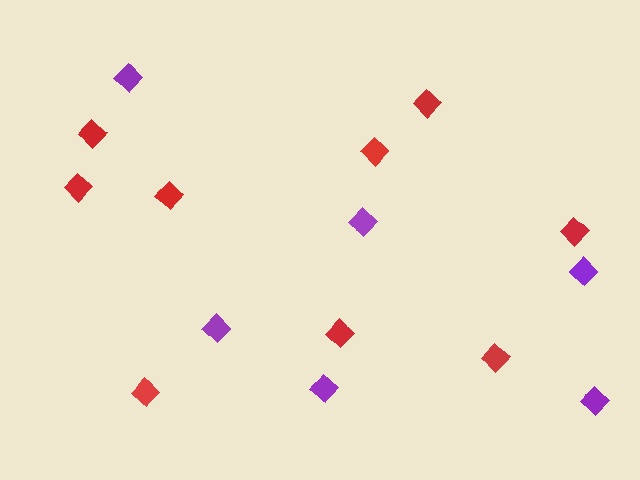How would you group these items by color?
There are 2 groups: one group of red diamonds (9) and one group of purple diamonds (6).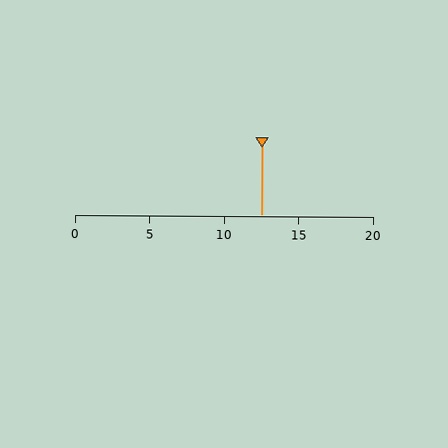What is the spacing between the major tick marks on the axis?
The major ticks are spaced 5 apart.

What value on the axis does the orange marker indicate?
The marker indicates approximately 12.5.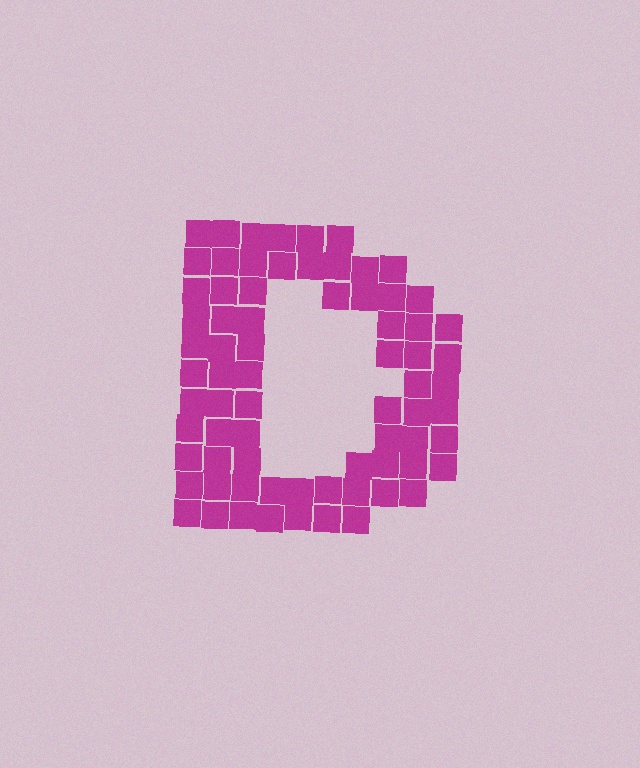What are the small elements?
The small elements are squares.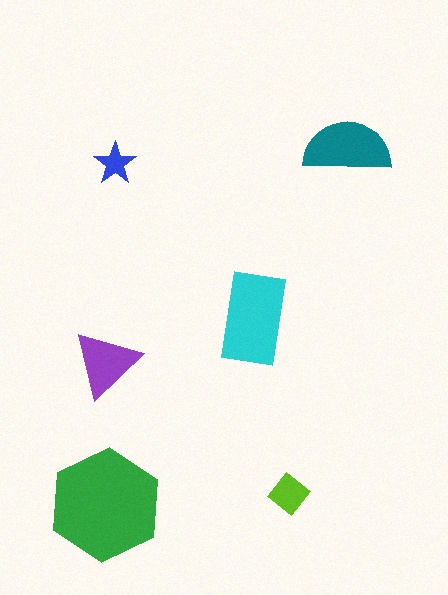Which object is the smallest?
The blue star.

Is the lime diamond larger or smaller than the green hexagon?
Smaller.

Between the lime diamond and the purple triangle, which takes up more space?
The purple triangle.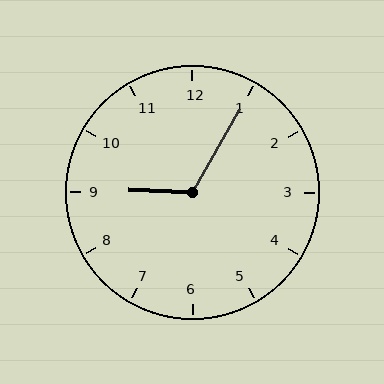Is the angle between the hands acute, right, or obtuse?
It is obtuse.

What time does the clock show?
9:05.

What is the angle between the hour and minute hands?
Approximately 118 degrees.